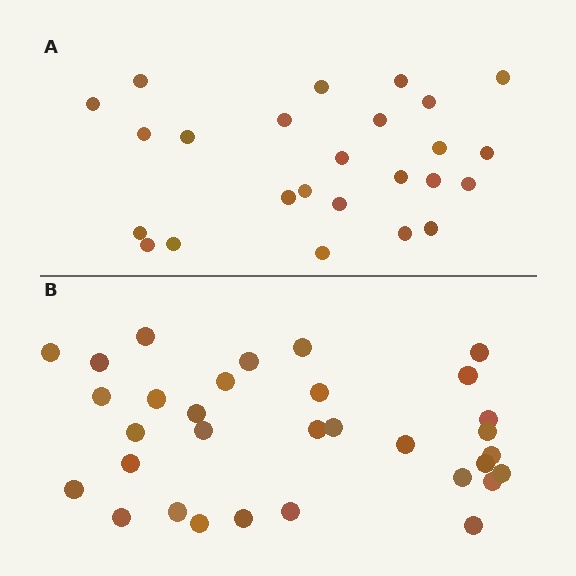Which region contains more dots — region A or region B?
Region B (the bottom region) has more dots.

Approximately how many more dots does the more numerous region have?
Region B has roughly 8 or so more dots than region A.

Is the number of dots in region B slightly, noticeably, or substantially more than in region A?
Region B has noticeably more, but not dramatically so. The ratio is roughly 1.3 to 1.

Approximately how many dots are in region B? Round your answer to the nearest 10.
About 30 dots. (The exact count is 32, which rounds to 30.)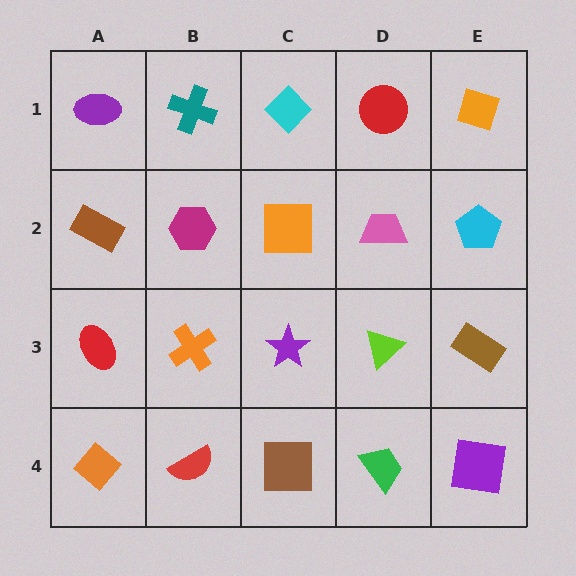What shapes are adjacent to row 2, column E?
An orange diamond (row 1, column E), a brown rectangle (row 3, column E), a pink trapezoid (row 2, column D).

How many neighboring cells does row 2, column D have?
4.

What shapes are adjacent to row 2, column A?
A purple ellipse (row 1, column A), a red ellipse (row 3, column A), a magenta hexagon (row 2, column B).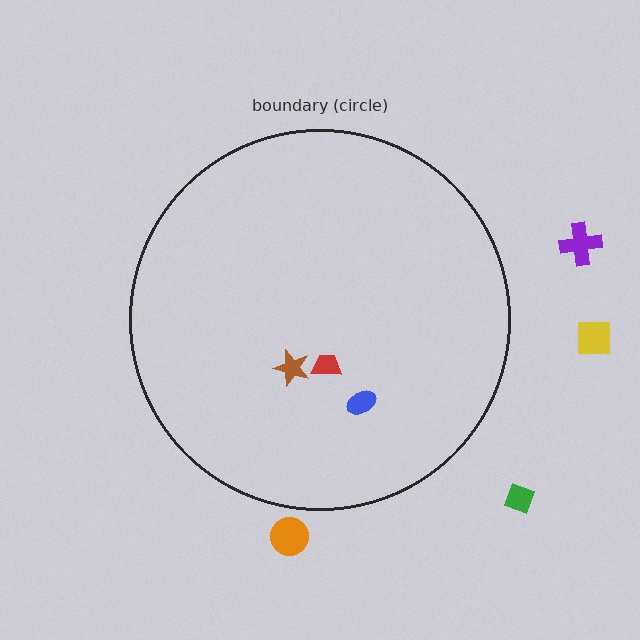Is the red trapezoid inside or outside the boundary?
Inside.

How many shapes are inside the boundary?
3 inside, 4 outside.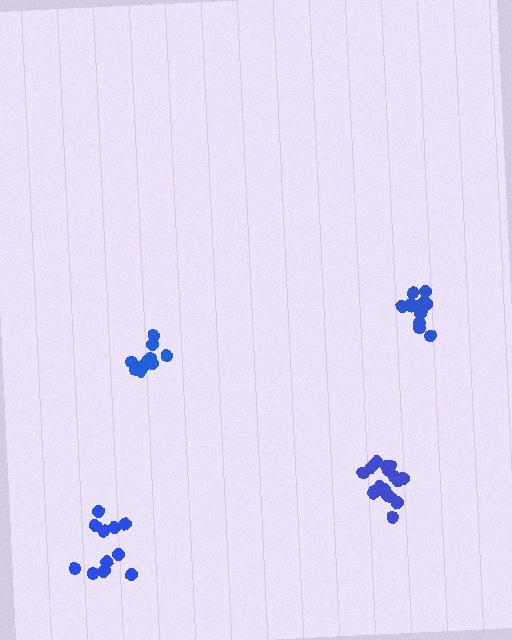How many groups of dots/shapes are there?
There are 4 groups.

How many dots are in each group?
Group 1: 12 dots, Group 2: 13 dots, Group 3: 14 dots, Group 4: 18 dots (57 total).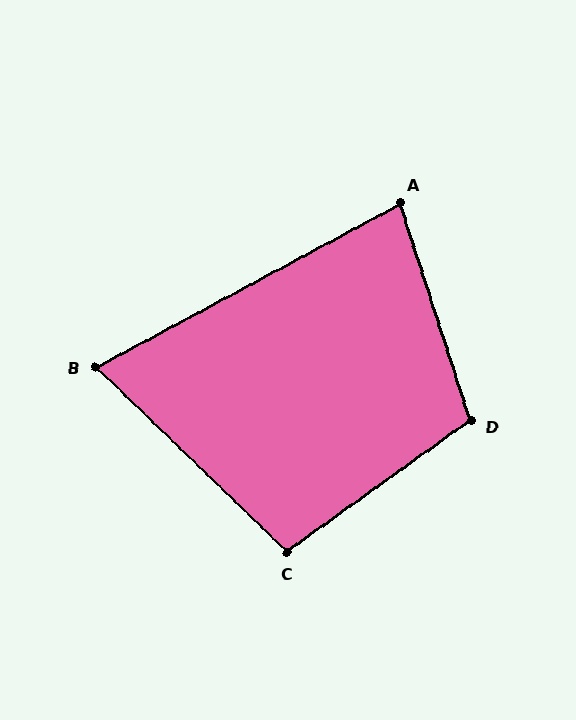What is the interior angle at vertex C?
Approximately 100 degrees (obtuse).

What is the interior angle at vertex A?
Approximately 80 degrees (acute).